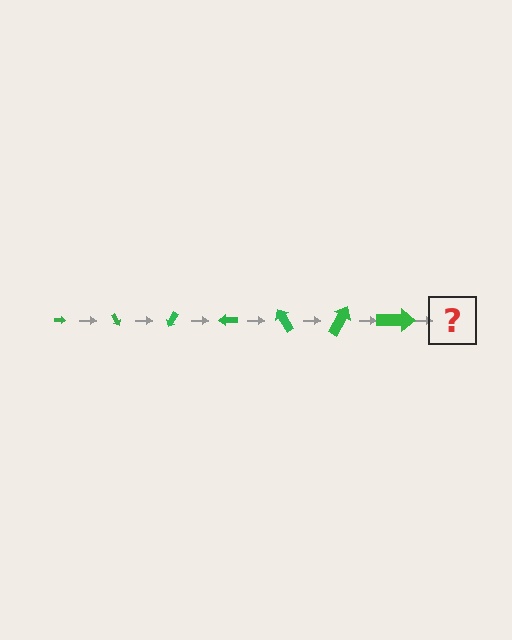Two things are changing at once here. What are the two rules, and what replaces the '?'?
The two rules are that the arrow grows larger each step and it rotates 60 degrees each step. The '?' should be an arrow, larger than the previous one and rotated 420 degrees from the start.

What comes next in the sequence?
The next element should be an arrow, larger than the previous one and rotated 420 degrees from the start.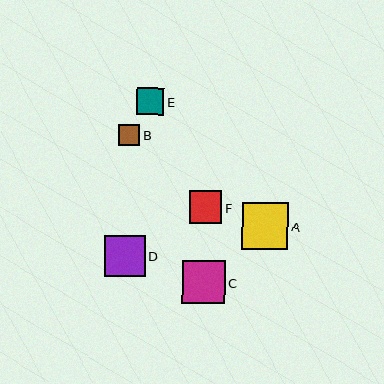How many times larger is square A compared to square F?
Square A is approximately 1.4 times the size of square F.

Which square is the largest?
Square A is the largest with a size of approximately 46 pixels.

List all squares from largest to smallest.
From largest to smallest: A, C, D, F, E, B.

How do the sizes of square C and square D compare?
Square C and square D are approximately the same size.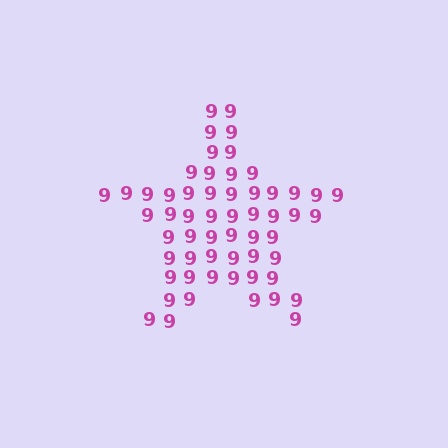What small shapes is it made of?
It is made of small digit 9's.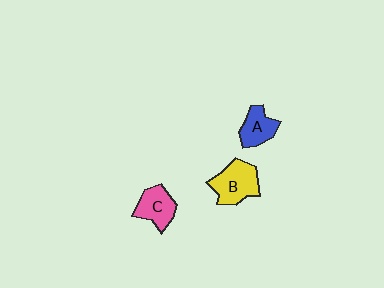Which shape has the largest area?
Shape B (yellow).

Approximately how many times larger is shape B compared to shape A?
Approximately 1.4 times.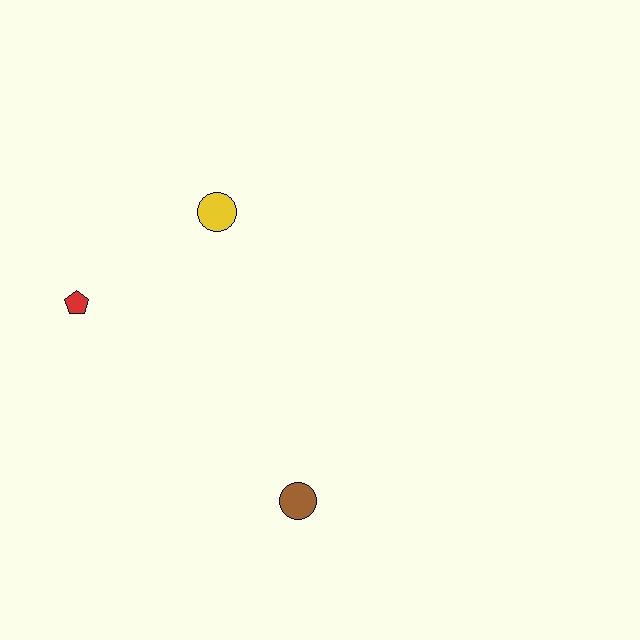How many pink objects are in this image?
There are no pink objects.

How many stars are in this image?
There are no stars.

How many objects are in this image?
There are 3 objects.